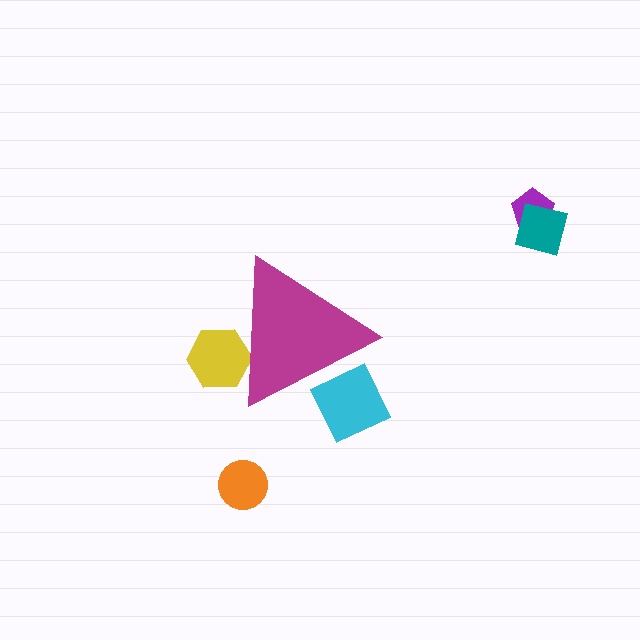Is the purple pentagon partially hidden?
No, the purple pentagon is fully visible.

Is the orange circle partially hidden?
No, the orange circle is fully visible.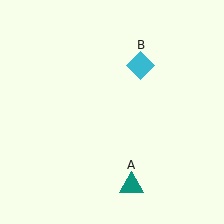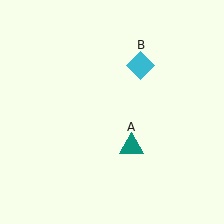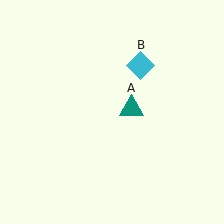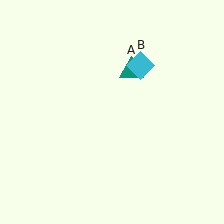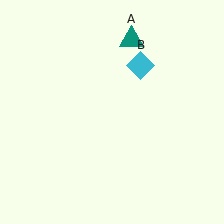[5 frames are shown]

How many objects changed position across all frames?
1 object changed position: teal triangle (object A).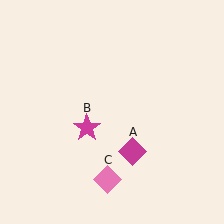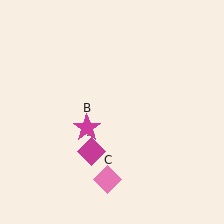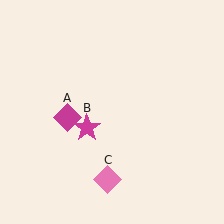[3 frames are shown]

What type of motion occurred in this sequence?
The magenta diamond (object A) rotated clockwise around the center of the scene.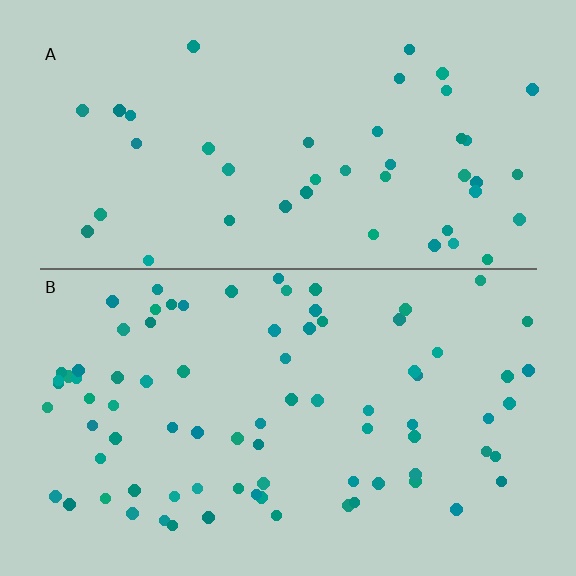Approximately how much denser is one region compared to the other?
Approximately 1.8× — region B over region A.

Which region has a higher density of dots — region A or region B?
B (the bottom).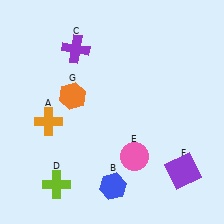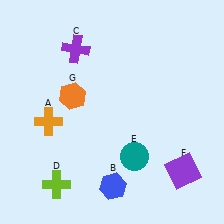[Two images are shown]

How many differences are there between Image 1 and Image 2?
There is 1 difference between the two images.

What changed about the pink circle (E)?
In Image 1, E is pink. In Image 2, it changed to teal.